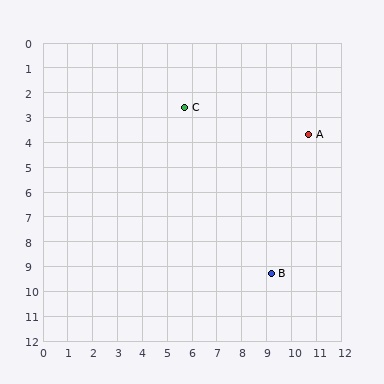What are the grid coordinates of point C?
Point C is at approximately (5.7, 2.6).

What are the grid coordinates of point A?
Point A is at approximately (10.7, 3.7).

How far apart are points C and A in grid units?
Points C and A are about 5.1 grid units apart.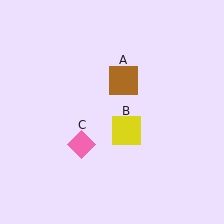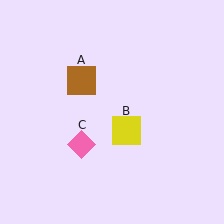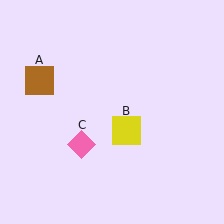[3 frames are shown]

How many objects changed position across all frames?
1 object changed position: brown square (object A).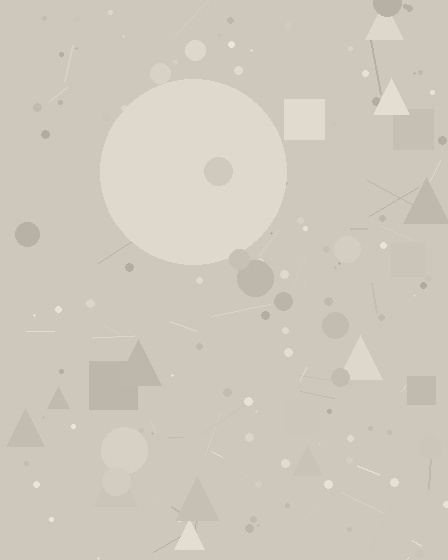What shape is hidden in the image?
A circle is hidden in the image.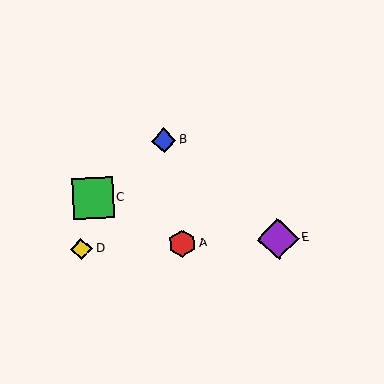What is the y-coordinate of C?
Object C is at y≈199.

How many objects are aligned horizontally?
3 objects (A, D, E) are aligned horizontally.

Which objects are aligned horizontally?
Objects A, D, E are aligned horizontally.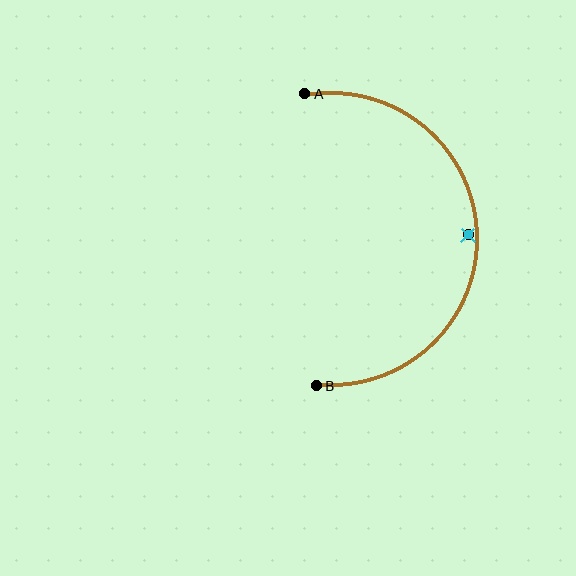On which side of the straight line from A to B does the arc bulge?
The arc bulges to the right of the straight line connecting A and B.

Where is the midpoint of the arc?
The arc midpoint is the point on the curve farthest from the straight line joining A and B. It sits to the right of that line.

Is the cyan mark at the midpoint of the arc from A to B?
No — the cyan mark does not lie on the arc at all. It sits slightly inside the curve.